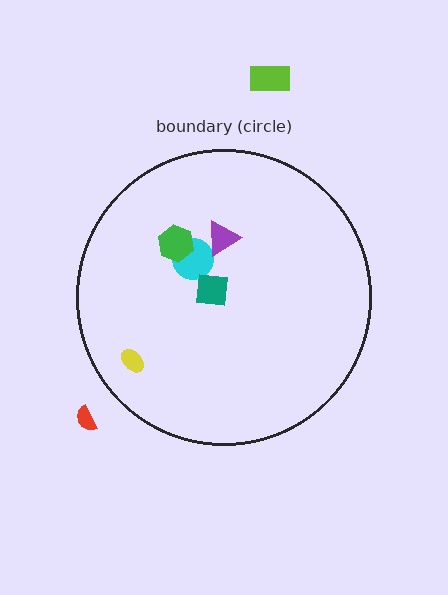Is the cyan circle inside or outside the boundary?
Inside.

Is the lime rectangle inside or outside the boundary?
Outside.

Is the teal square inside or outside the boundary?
Inside.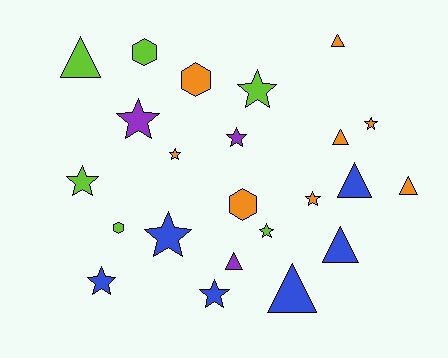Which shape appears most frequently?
Star, with 11 objects.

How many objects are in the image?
There are 23 objects.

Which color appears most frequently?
Orange, with 8 objects.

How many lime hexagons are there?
There are 2 lime hexagons.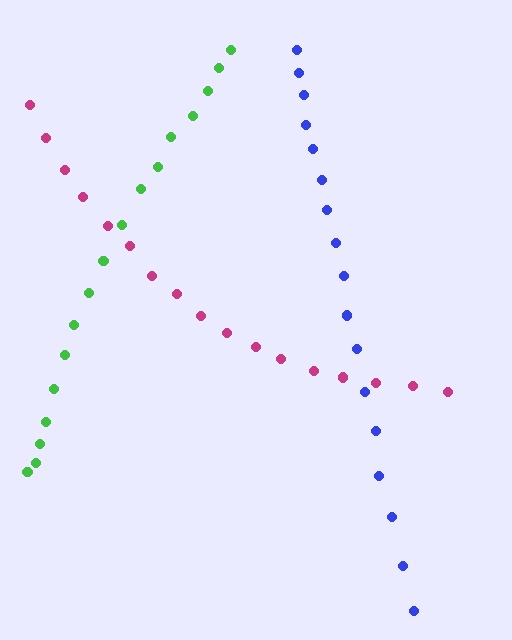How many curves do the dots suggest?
There are 3 distinct paths.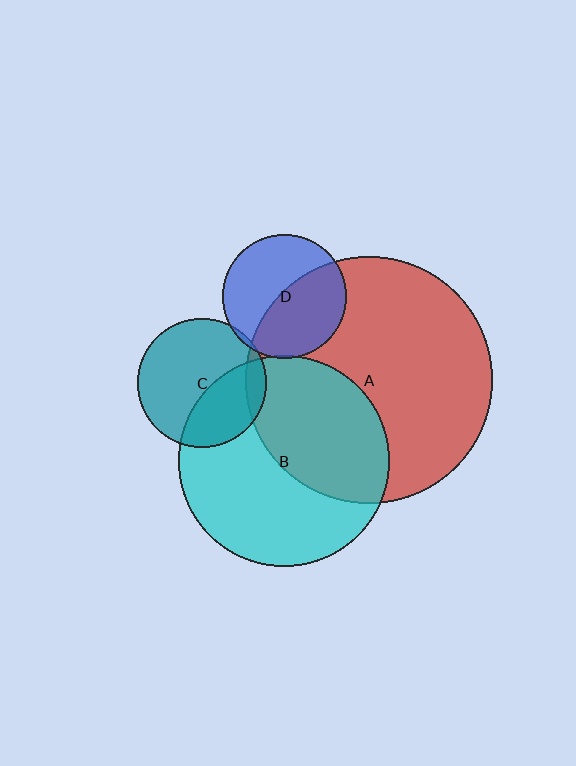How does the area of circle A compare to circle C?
Approximately 3.7 times.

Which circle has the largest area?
Circle A (red).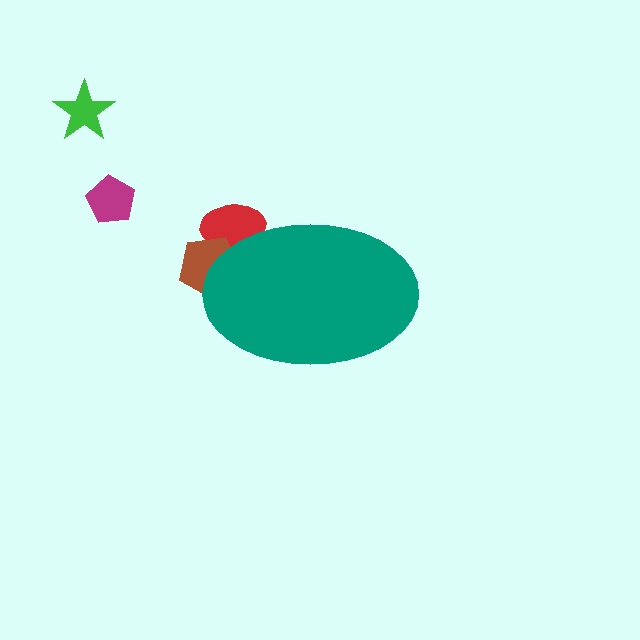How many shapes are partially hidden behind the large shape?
2 shapes are partially hidden.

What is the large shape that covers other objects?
A teal ellipse.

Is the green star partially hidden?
No, the green star is fully visible.